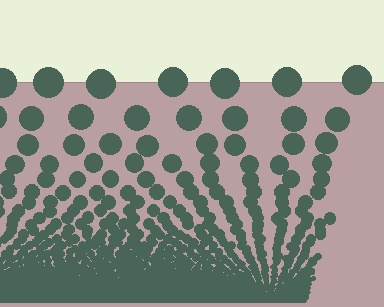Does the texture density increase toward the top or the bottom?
Density increases toward the bottom.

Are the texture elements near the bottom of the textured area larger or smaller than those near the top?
Smaller. The gradient is inverted — elements near the bottom are smaller and denser.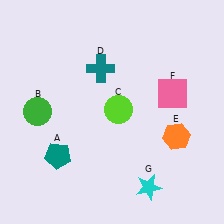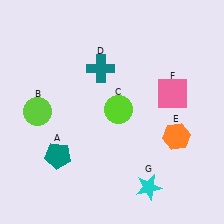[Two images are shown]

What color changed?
The circle (B) changed from green in Image 1 to lime in Image 2.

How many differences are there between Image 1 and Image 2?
There is 1 difference between the two images.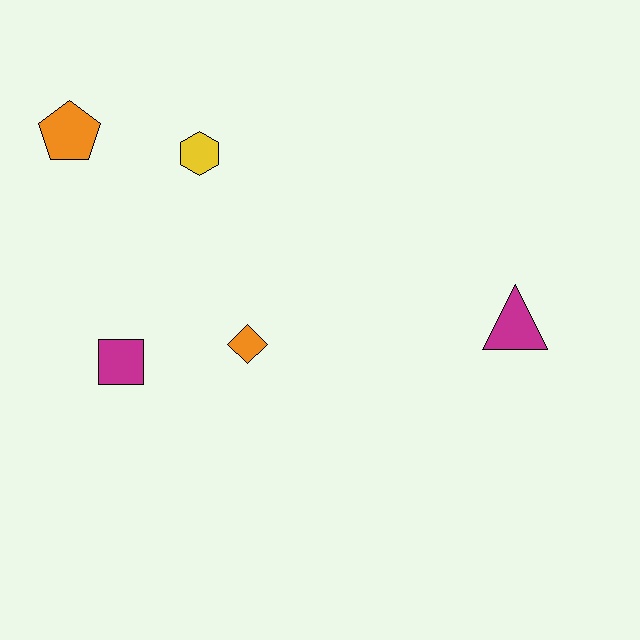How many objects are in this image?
There are 5 objects.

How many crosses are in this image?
There are no crosses.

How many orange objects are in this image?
There are 2 orange objects.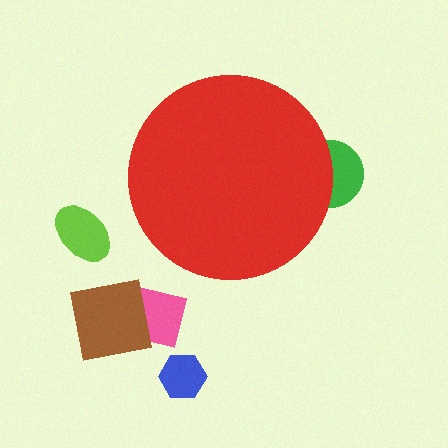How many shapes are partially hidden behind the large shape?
1 shape is partially hidden.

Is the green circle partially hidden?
Yes, the green circle is partially hidden behind the red circle.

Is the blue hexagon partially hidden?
No, the blue hexagon is fully visible.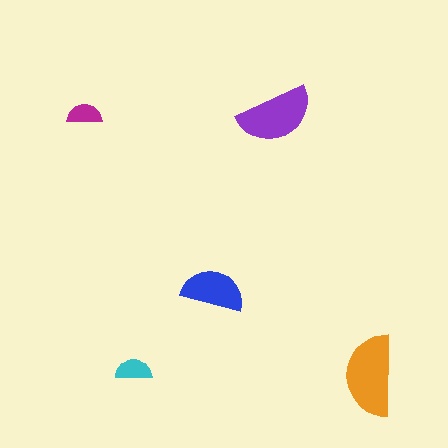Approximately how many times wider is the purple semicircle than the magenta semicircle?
About 2 times wider.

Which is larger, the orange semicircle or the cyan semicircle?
The orange one.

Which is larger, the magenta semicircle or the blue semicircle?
The blue one.